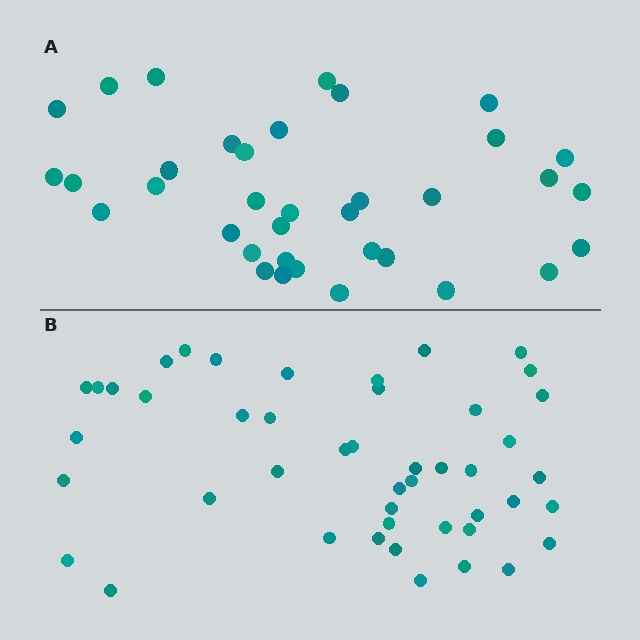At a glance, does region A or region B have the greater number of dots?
Region B (the bottom region) has more dots.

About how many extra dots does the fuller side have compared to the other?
Region B has roughly 10 or so more dots than region A.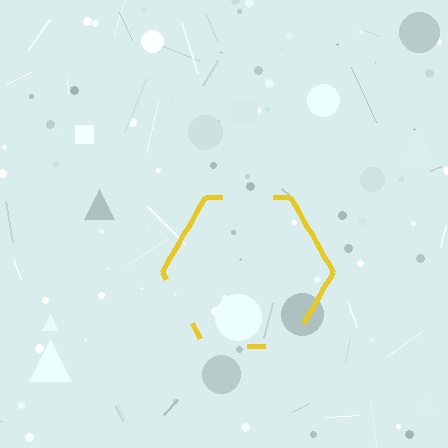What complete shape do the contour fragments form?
The contour fragments form a hexagon.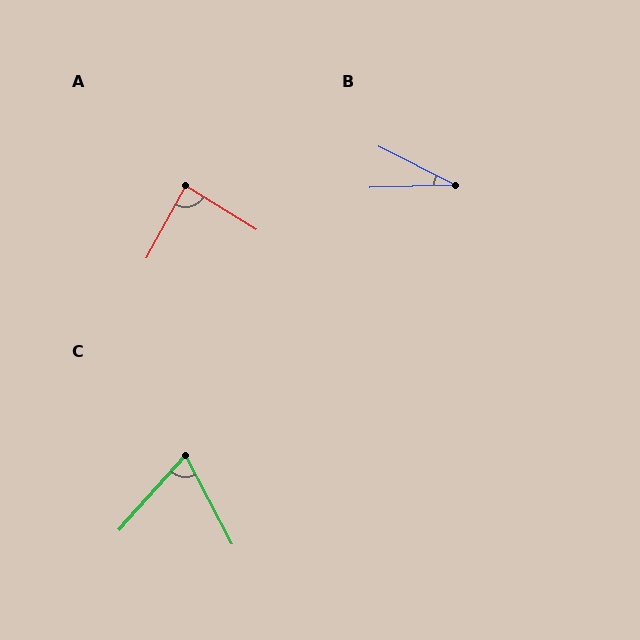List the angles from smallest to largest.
B (28°), C (70°), A (87°).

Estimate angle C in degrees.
Approximately 70 degrees.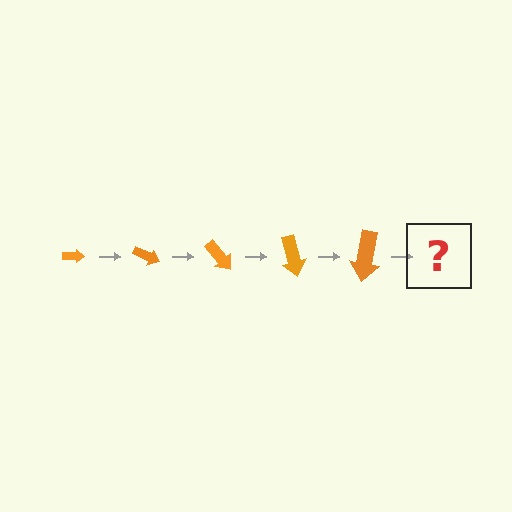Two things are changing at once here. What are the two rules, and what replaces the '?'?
The two rules are that the arrow grows larger each step and it rotates 25 degrees each step. The '?' should be an arrow, larger than the previous one and rotated 125 degrees from the start.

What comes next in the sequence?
The next element should be an arrow, larger than the previous one and rotated 125 degrees from the start.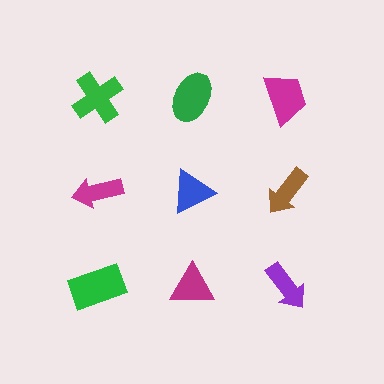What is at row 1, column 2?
A green ellipse.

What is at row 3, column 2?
A magenta triangle.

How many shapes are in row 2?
3 shapes.